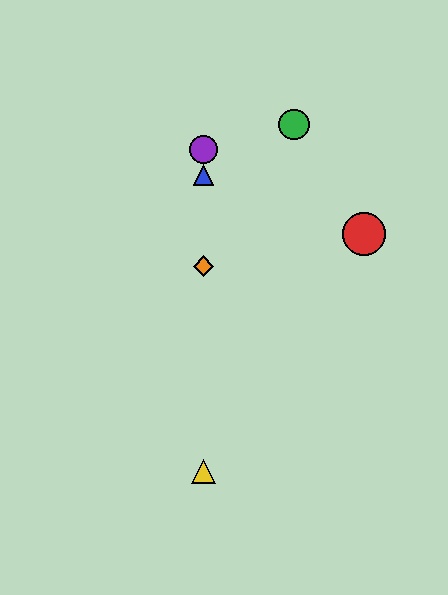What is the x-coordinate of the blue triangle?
The blue triangle is at x≈203.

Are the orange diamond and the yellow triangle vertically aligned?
Yes, both are at x≈203.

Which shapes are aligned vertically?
The blue triangle, the yellow triangle, the purple circle, the orange diamond are aligned vertically.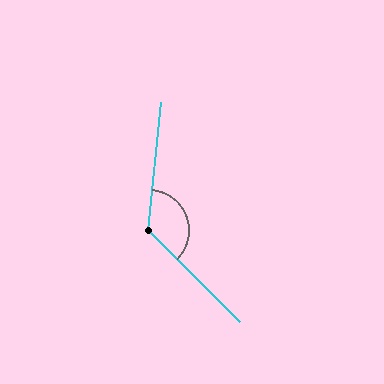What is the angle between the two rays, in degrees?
Approximately 129 degrees.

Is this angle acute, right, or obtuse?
It is obtuse.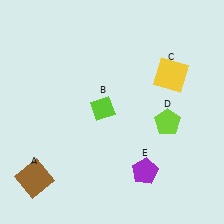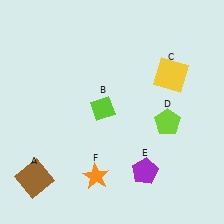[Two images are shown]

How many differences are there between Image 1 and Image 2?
There is 1 difference between the two images.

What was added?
An orange star (F) was added in Image 2.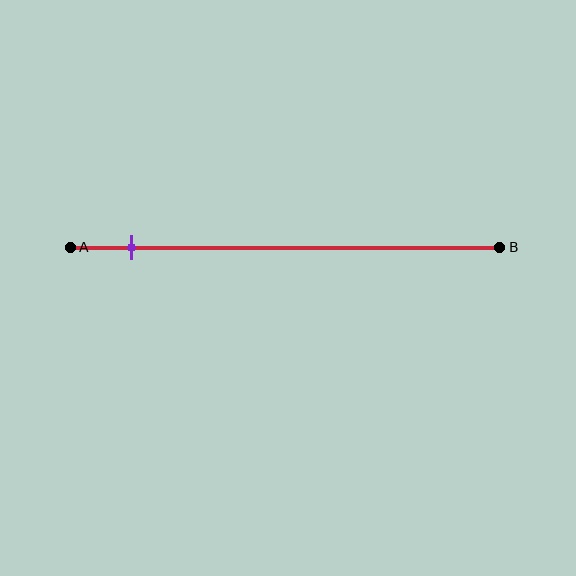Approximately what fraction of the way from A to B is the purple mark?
The purple mark is approximately 15% of the way from A to B.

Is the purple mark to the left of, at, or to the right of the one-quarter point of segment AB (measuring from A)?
The purple mark is to the left of the one-quarter point of segment AB.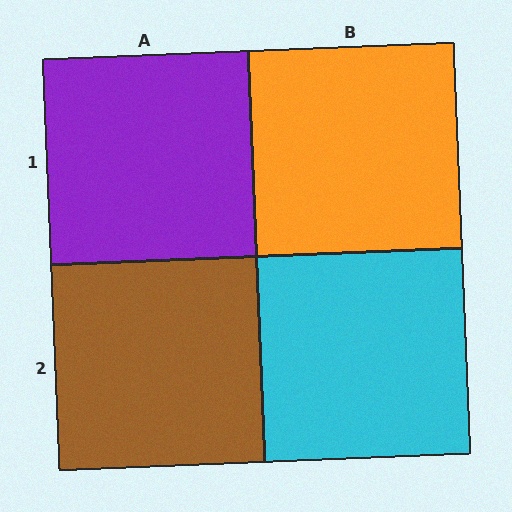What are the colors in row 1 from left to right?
Purple, orange.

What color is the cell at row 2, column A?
Brown.